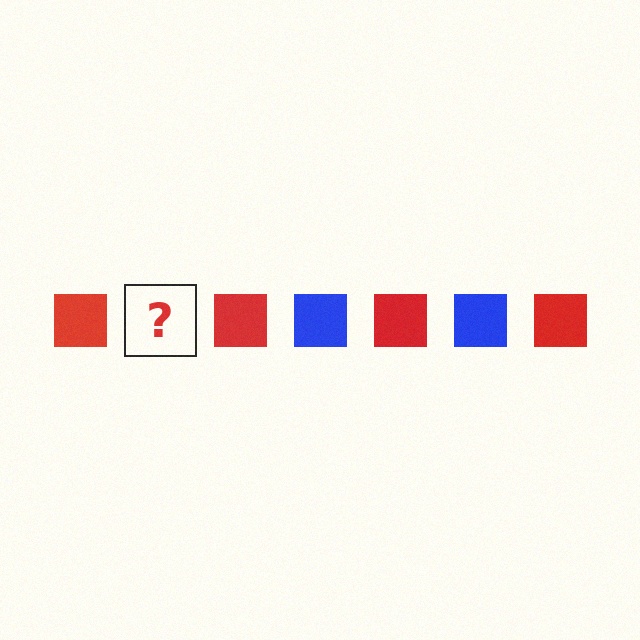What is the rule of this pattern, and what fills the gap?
The rule is that the pattern cycles through red, blue squares. The gap should be filled with a blue square.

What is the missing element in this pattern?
The missing element is a blue square.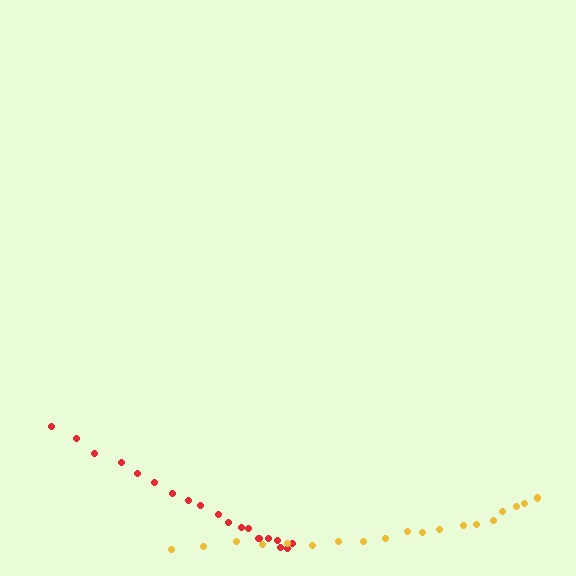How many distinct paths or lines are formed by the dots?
There are 2 distinct paths.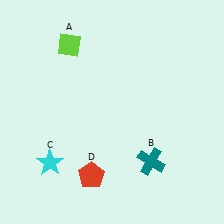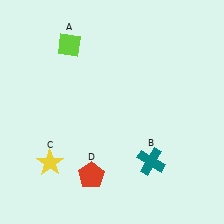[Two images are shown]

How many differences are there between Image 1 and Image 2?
There is 1 difference between the two images.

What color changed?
The star (C) changed from cyan in Image 1 to yellow in Image 2.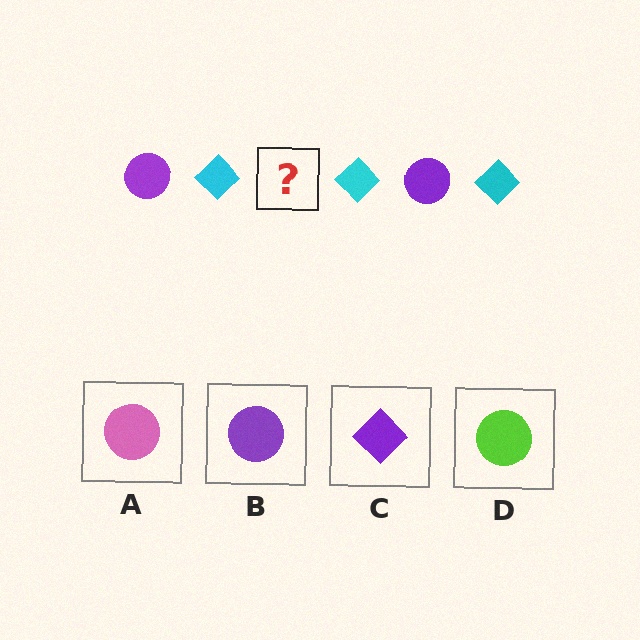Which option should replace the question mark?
Option B.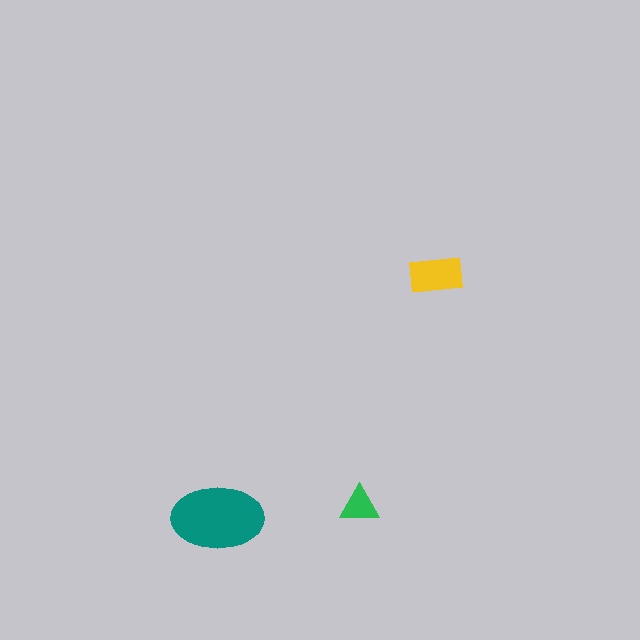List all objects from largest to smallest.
The teal ellipse, the yellow rectangle, the green triangle.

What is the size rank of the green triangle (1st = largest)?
3rd.